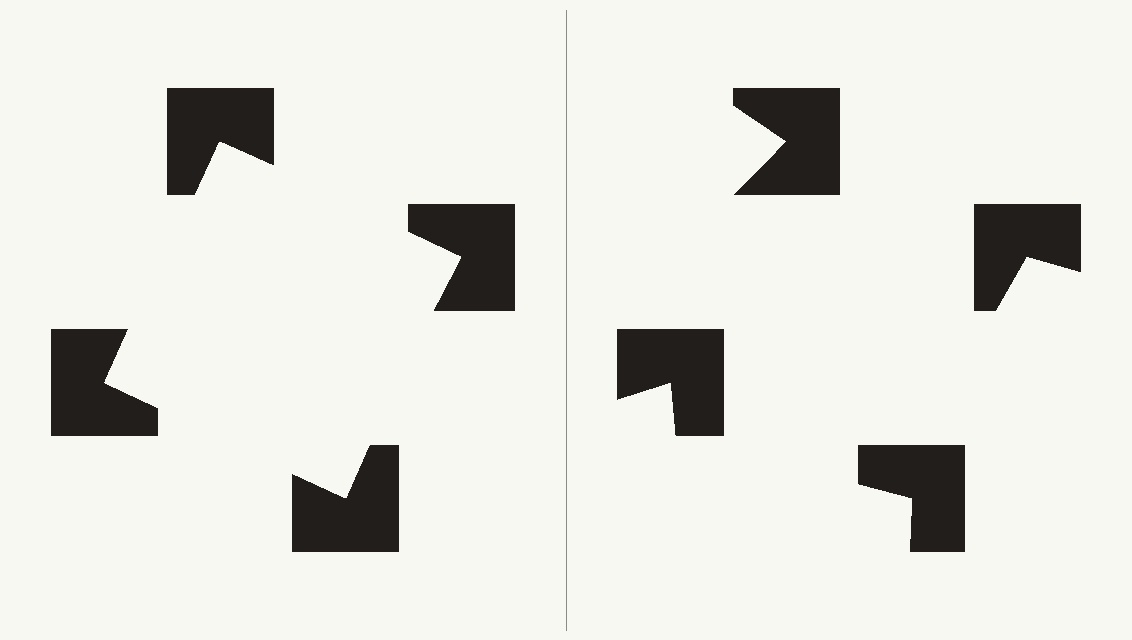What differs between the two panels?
The notched squares are positioned identically on both sides; only the wedge orientations differ. On the left they align to a square; on the right they are misaligned.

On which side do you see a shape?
An illusory square appears on the left side. On the right side the wedge cuts are rotated, so no coherent shape forms.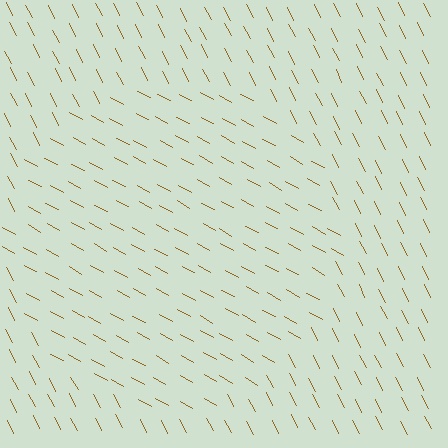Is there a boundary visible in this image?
Yes, there is a texture boundary formed by a change in line orientation.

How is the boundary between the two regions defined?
The boundary is defined purely by a change in line orientation (approximately 34 degrees difference). All lines are the same color and thickness.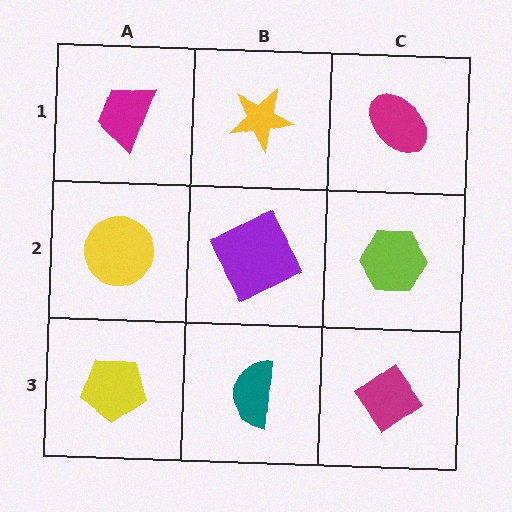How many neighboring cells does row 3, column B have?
3.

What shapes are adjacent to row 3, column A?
A yellow circle (row 2, column A), a teal semicircle (row 3, column B).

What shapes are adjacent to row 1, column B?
A purple square (row 2, column B), a magenta trapezoid (row 1, column A), a magenta ellipse (row 1, column C).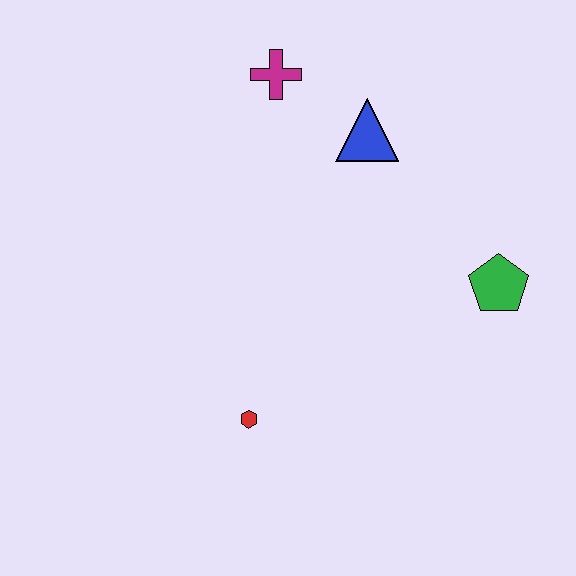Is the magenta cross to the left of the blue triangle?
Yes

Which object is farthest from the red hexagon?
The magenta cross is farthest from the red hexagon.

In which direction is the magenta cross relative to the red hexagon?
The magenta cross is above the red hexagon.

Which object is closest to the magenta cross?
The blue triangle is closest to the magenta cross.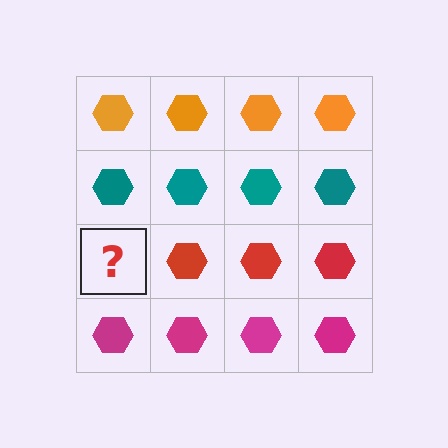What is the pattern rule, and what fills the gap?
The rule is that each row has a consistent color. The gap should be filled with a red hexagon.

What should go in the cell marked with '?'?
The missing cell should contain a red hexagon.